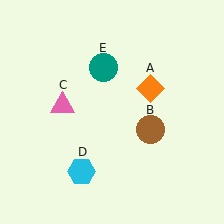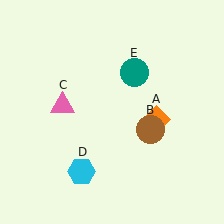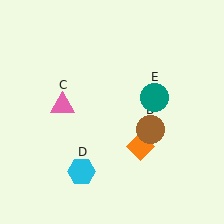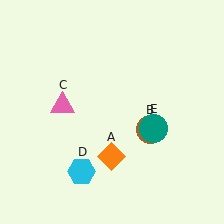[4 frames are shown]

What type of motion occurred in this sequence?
The orange diamond (object A), teal circle (object E) rotated clockwise around the center of the scene.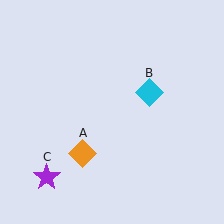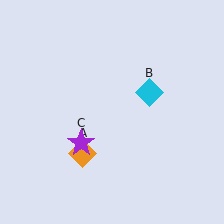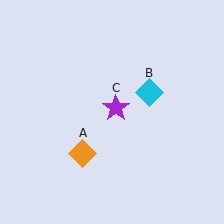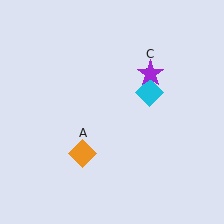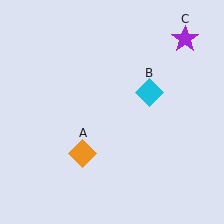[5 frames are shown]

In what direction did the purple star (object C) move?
The purple star (object C) moved up and to the right.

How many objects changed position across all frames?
1 object changed position: purple star (object C).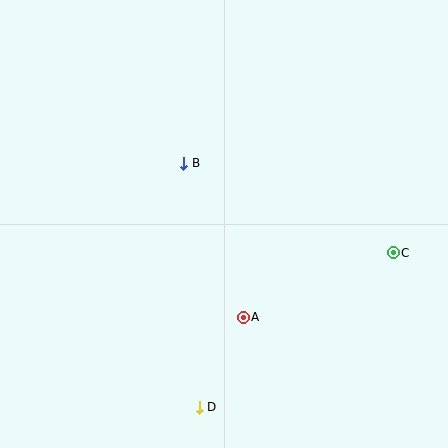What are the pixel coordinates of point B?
Point B is at (184, 163).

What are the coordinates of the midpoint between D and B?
The midpoint between D and B is at (192, 285).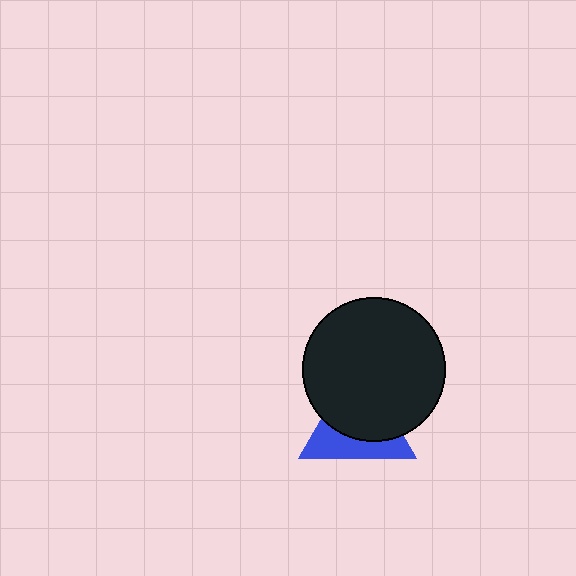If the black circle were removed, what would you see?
You would see the complete blue triangle.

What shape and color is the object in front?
The object in front is a black circle.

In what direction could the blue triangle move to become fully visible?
The blue triangle could move down. That would shift it out from behind the black circle entirely.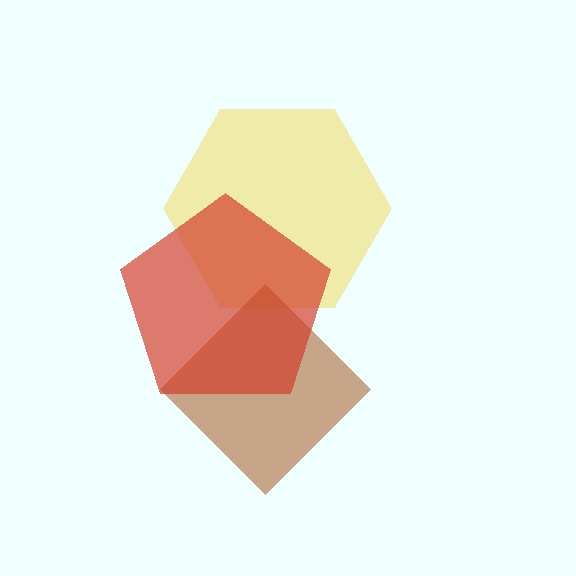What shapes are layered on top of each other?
The layered shapes are: a yellow hexagon, a brown diamond, a red pentagon.